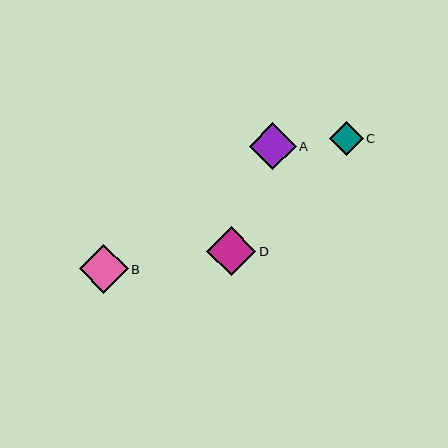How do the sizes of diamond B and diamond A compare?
Diamond B and diamond A are approximately the same size.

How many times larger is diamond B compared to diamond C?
Diamond B is approximately 1.5 times the size of diamond C.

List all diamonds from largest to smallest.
From largest to smallest: D, B, A, C.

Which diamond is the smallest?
Diamond C is the smallest with a size of approximately 34 pixels.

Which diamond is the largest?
Diamond D is the largest with a size of approximately 49 pixels.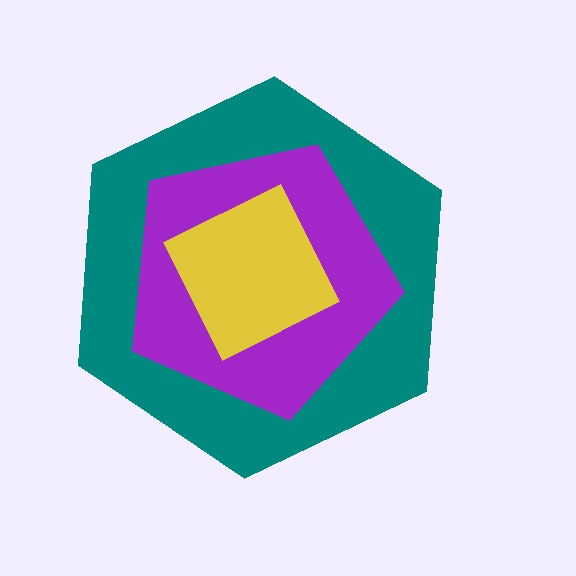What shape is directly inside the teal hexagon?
The purple pentagon.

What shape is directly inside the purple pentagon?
The yellow square.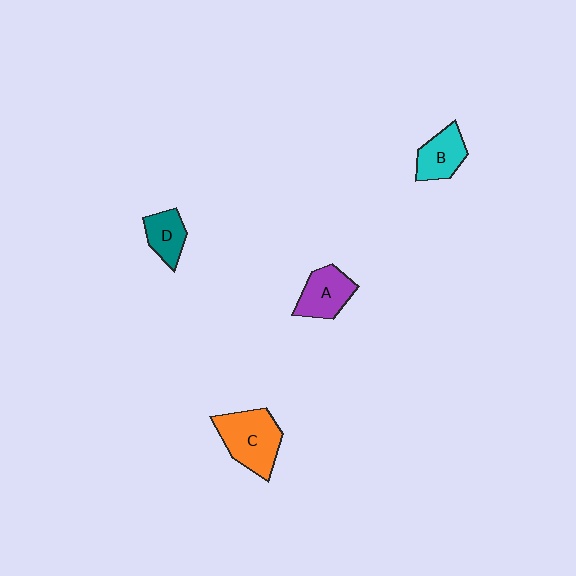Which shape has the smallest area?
Shape D (teal).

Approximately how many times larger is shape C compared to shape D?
Approximately 1.9 times.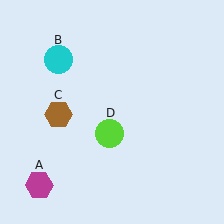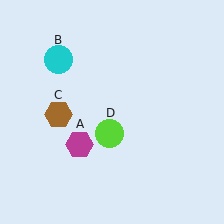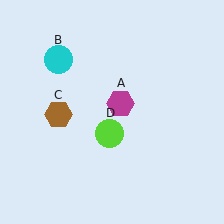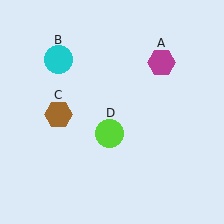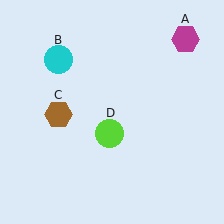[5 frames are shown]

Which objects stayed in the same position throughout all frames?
Cyan circle (object B) and brown hexagon (object C) and lime circle (object D) remained stationary.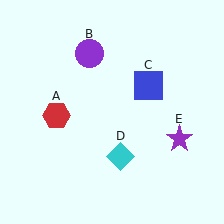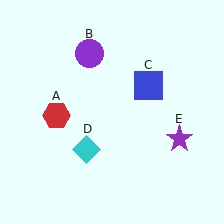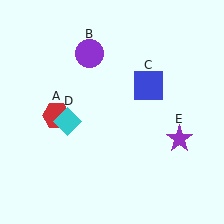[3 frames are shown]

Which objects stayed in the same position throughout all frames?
Red hexagon (object A) and purple circle (object B) and blue square (object C) and purple star (object E) remained stationary.